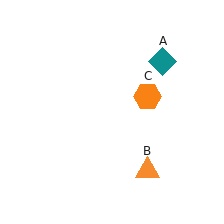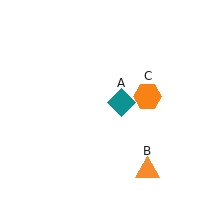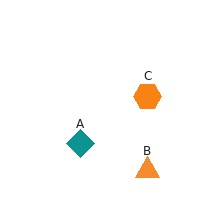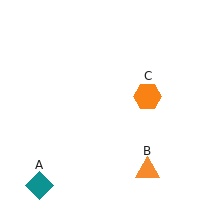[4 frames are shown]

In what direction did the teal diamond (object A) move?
The teal diamond (object A) moved down and to the left.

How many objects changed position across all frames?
1 object changed position: teal diamond (object A).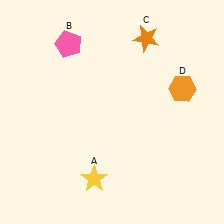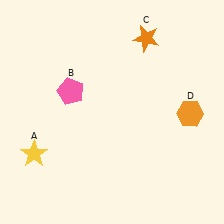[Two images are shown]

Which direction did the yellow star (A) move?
The yellow star (A) moved left.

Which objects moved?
The objects that moved are: the yellow star (A), the pink pentagon (B), the orange hexagon (D).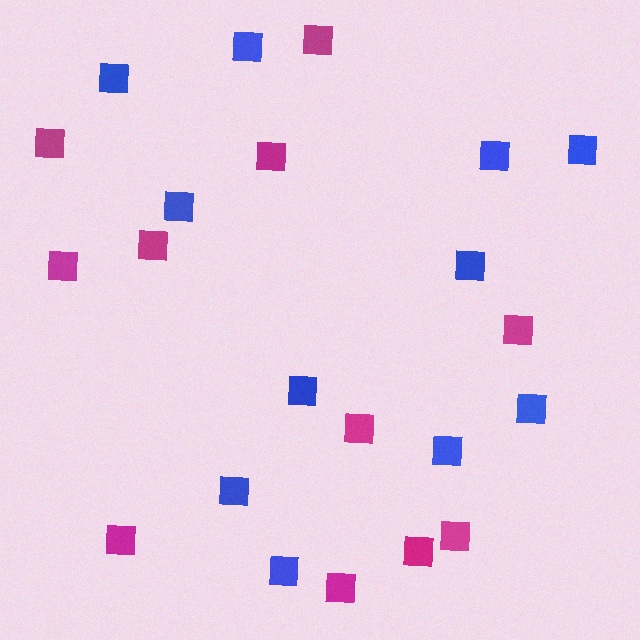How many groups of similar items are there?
There are 2 groups: one group of blue squares (11) and one group of magenta squares (11).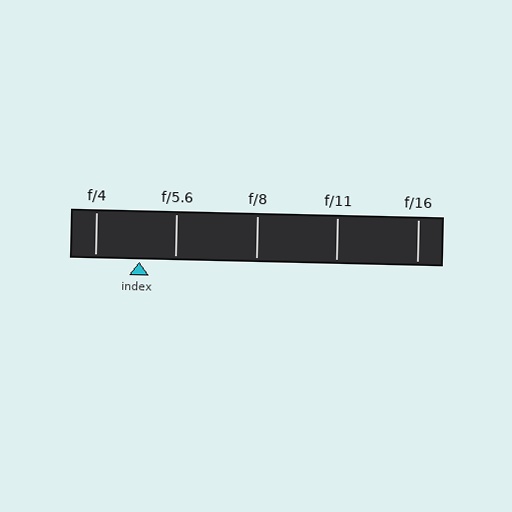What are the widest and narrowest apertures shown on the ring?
The widest aperture shown is f/4 and the narrowest is f/16.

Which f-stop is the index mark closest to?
The index mark is closest to f/5.6.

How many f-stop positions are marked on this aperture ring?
There are 5 f-stop positions marked.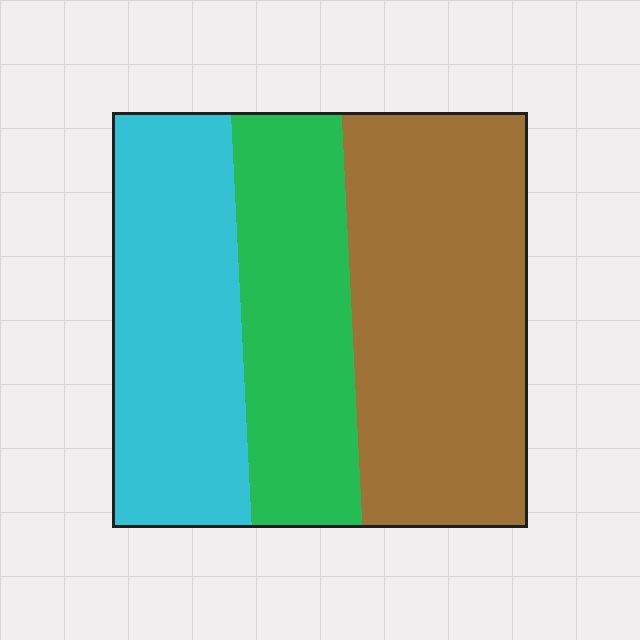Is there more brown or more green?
Brown.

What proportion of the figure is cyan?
Cyan takes up about one third (1/3) of the figure.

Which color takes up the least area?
Green, at roughly 25%.